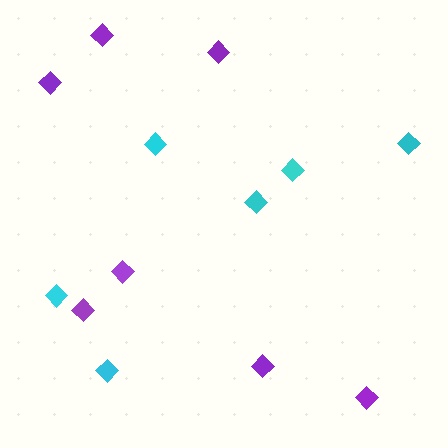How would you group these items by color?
There are 2 groups: one group of purple diamonds (7) and one group of cyan diamonds (6).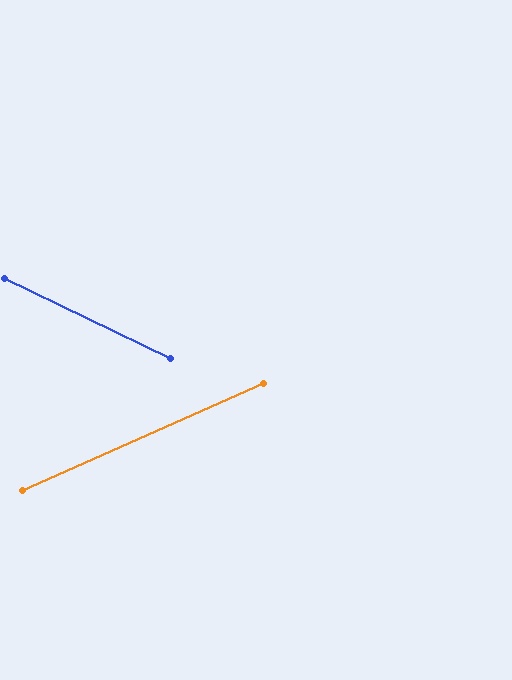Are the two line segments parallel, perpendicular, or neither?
Neither parallel nor perpendicular — they differ by about 50°.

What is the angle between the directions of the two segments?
Approximately 50 degrees.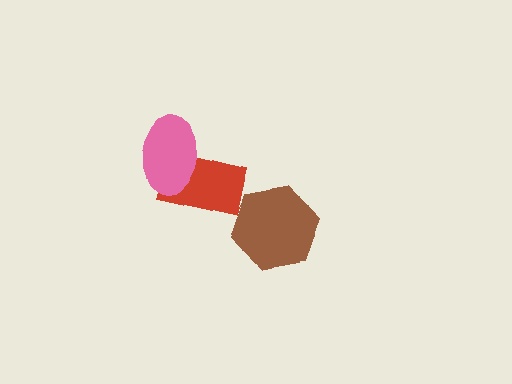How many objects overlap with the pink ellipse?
1 object overlaps with the pink ellipse.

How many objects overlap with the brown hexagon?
0 objects overlap with the brown hexagon.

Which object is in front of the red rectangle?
The pink ellipse is in front of the red rectangle.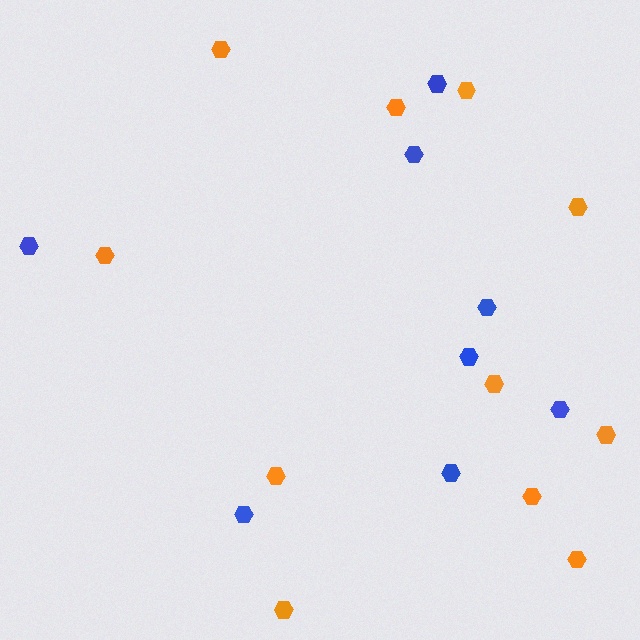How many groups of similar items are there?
There are 2 groups: one group of blue hexagons (8) and one group of orange hexagons (11).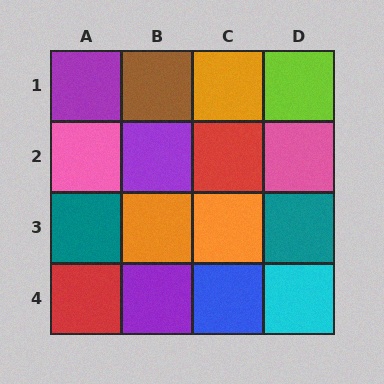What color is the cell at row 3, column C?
Orange.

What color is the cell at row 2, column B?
Purple.